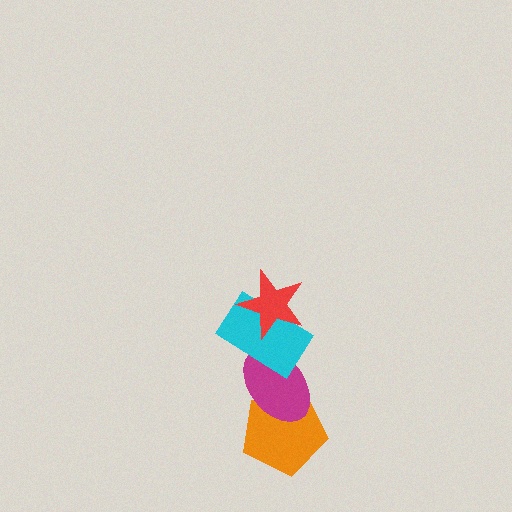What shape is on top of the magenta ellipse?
The cyan rectangle is on top of the magenta ellipse.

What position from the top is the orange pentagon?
The orange pentagon is 4th from the top.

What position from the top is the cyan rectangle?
The cyan rectangle is 2nd from the top.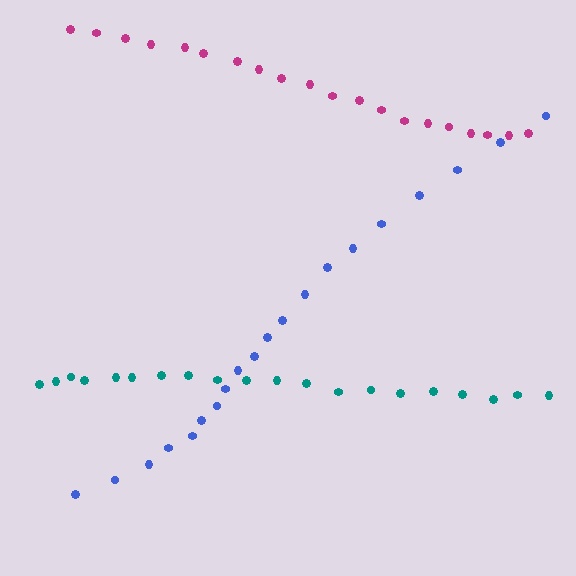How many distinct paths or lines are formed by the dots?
There are 3 distinct paths.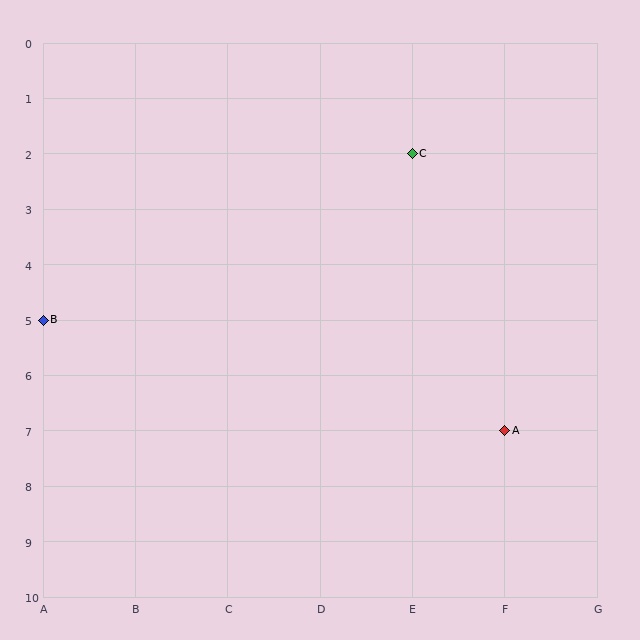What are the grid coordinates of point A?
Point A is at grid coordinates (F, 7).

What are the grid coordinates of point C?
Point C is at grid coordinates (E, 2).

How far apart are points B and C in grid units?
Points B and C are 4 columns and 3 rows apart (about 5.0 grid units diagonally).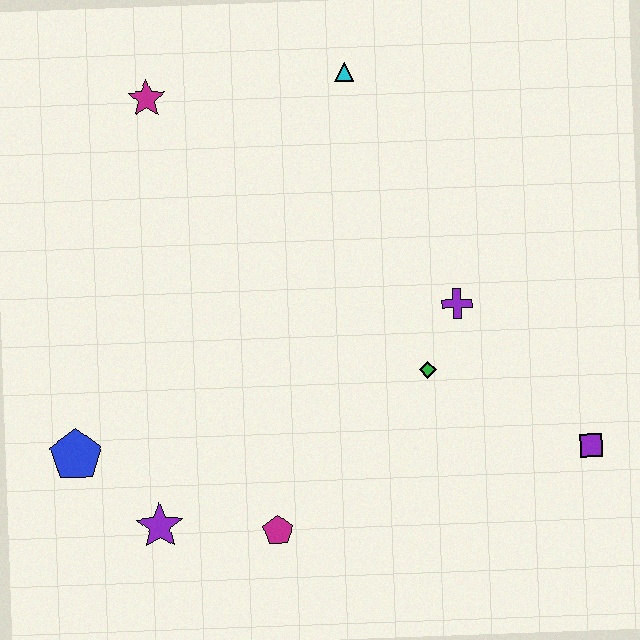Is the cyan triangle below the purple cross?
No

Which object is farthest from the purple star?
The cyan triangle is farthest from the purple star.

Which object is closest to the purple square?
The green diamond is closest to the purple square.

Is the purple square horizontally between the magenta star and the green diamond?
No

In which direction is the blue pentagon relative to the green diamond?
The blue pentagon is to the left of the green diamond.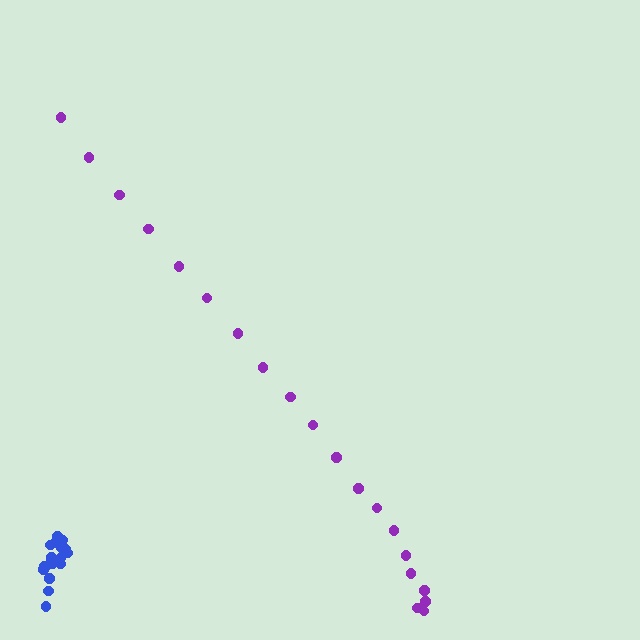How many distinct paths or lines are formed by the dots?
There are 2 distinct paths.